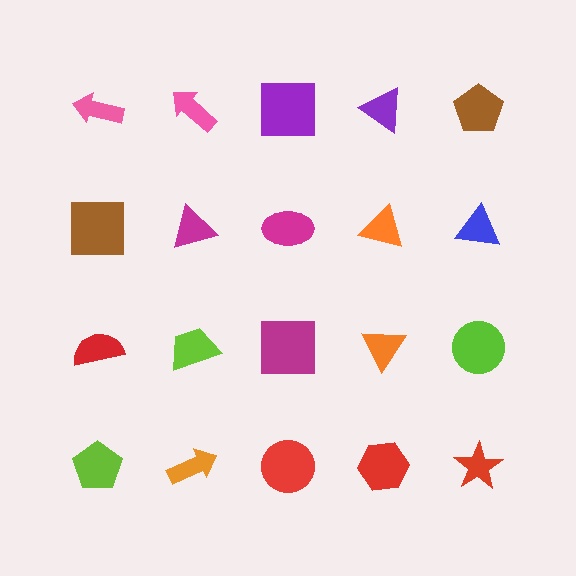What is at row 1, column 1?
A pink arrow.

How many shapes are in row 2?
5 shapes.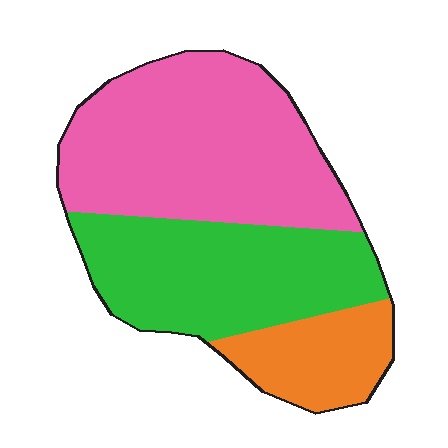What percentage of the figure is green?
Green takes up between a quarter and a half of the figure.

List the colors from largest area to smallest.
From largest to smallest: pink, green, orange.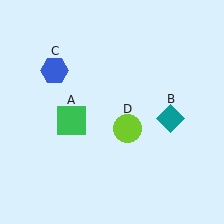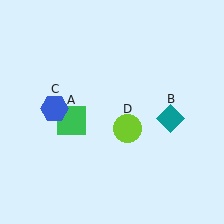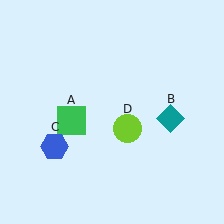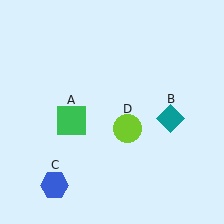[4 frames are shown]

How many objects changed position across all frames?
1 object changed position: blue hexagon (object C).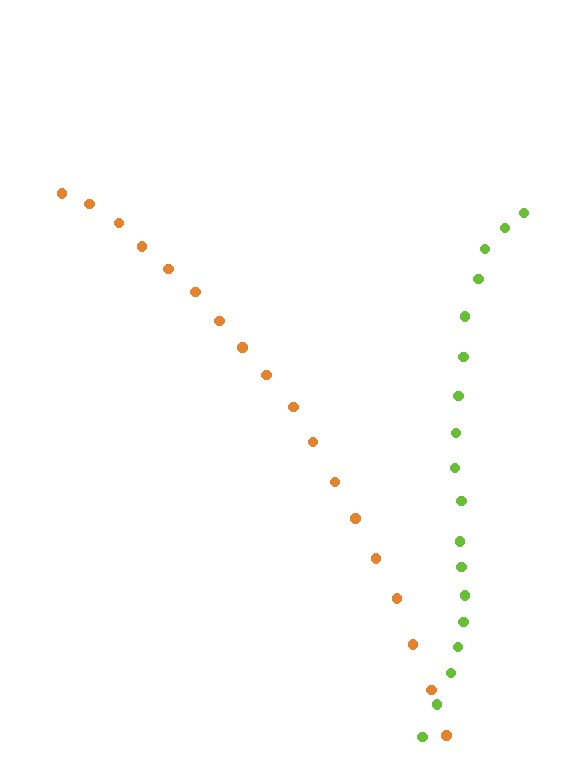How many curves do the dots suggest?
There are 2 distinct paths.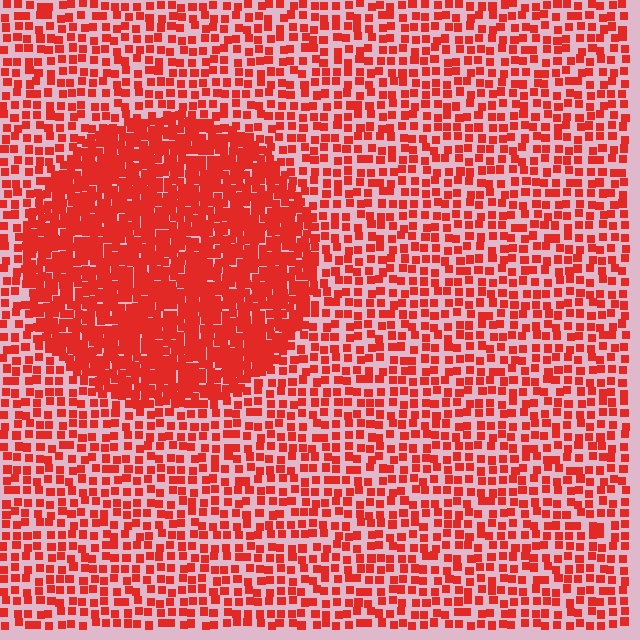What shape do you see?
I see a circle.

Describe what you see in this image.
The image contains small red elements arranged at two different densities. A circle-shaped region is visible where the elements are more densely packed than the surrounding area.